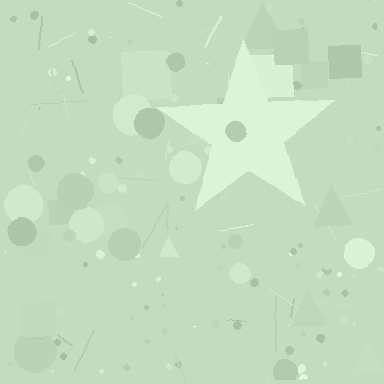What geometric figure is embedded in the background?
A star is embedded in the background.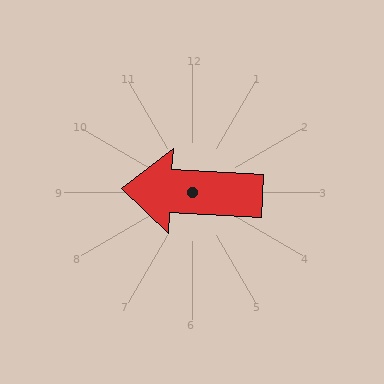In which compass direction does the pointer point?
West.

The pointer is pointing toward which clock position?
Roughly 9 o'clock.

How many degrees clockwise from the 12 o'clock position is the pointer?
Approximately 273 degrees.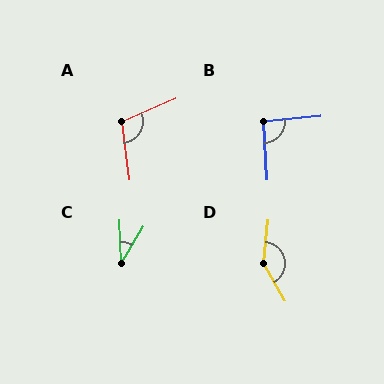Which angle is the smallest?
C, at approximately 32 degrees.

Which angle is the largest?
D, at approximately 145 degrees.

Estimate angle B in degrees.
Approximately 92 degrees.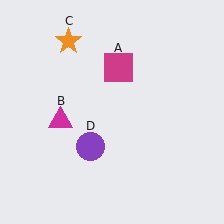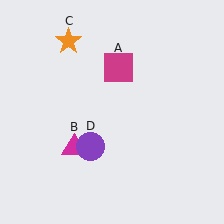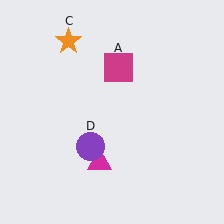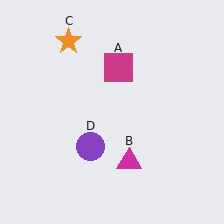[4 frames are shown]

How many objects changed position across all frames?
1 object changed position: magenta triangle (object B).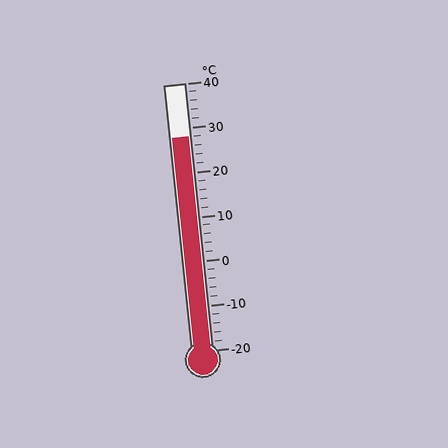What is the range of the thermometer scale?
The thermometer scale ranges from -20°C to 40°C.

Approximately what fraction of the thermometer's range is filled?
The thermometer is filled to approximately 80% of its range.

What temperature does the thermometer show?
The thermometer shows approximately 28°C.